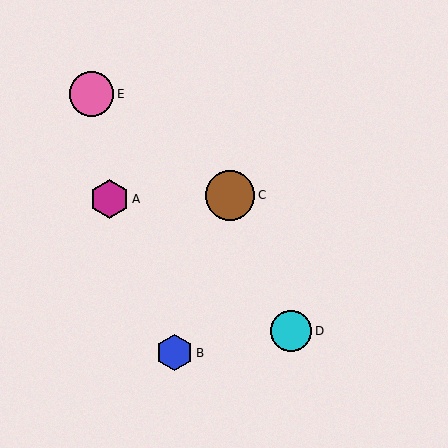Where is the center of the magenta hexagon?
The center of the magenta hexagon is at (110, 199).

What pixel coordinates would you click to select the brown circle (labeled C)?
Click at (230, 195) to select the brown circle C.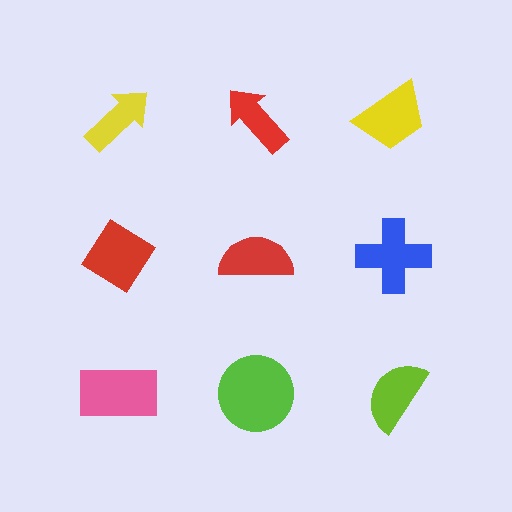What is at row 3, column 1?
A pink rectangle.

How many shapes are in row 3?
3 shapes.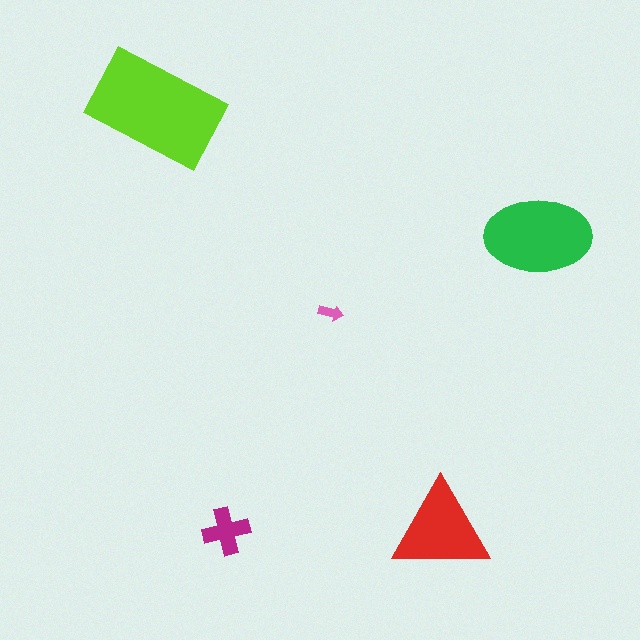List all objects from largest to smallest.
The lime rectangle, the green ellipse, the red triangle, the magenta cross, the pink arrow.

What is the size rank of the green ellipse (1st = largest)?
2nd.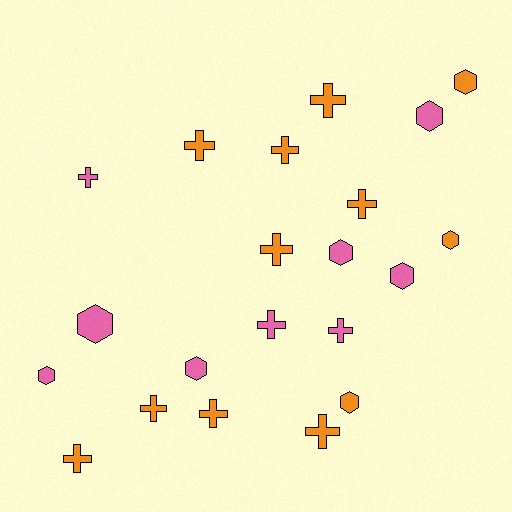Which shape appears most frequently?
Cross, with 12 objects.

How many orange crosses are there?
There are 9 orange crosses.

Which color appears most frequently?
Orange, with 12 objects.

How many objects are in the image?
There are 21 objects.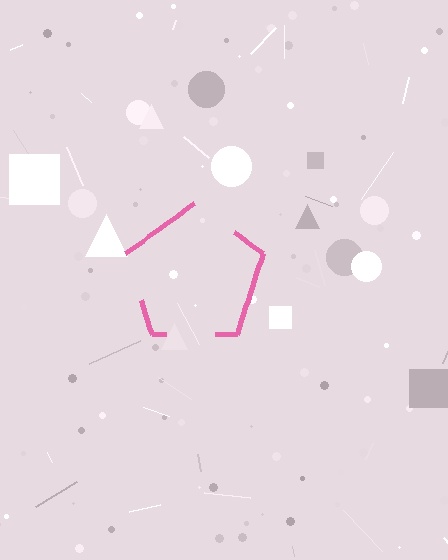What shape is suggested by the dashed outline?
The dashed outline suggests a pentagon.